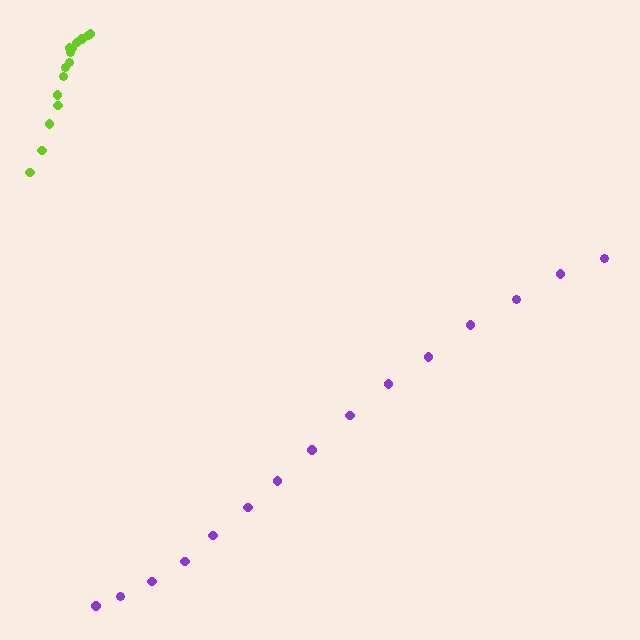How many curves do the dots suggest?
There are 2 distinct paths.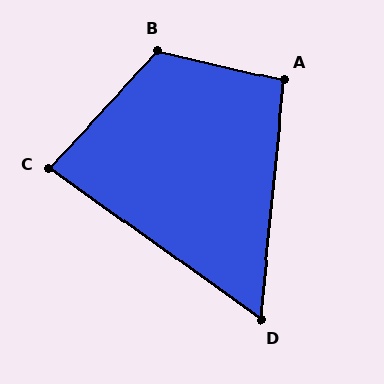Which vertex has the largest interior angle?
B, at approximately 120 degrees.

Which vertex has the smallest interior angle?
D, at approximately 60 degrees.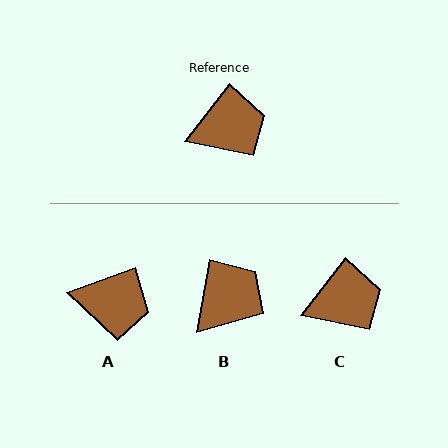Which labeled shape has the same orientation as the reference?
C.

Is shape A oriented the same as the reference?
No, it is off by about 32 degrees.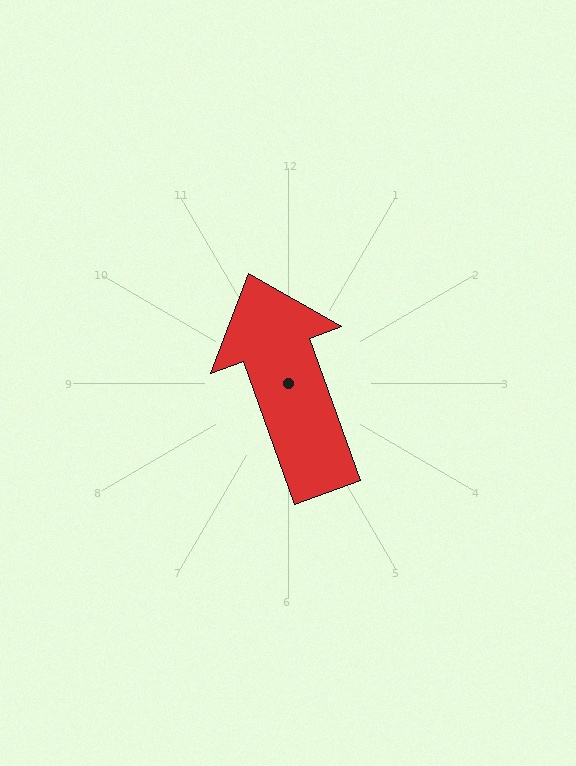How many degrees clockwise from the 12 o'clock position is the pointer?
Approximately 340 degrees.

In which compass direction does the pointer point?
North.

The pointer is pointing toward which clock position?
Roughly 11 o'clock.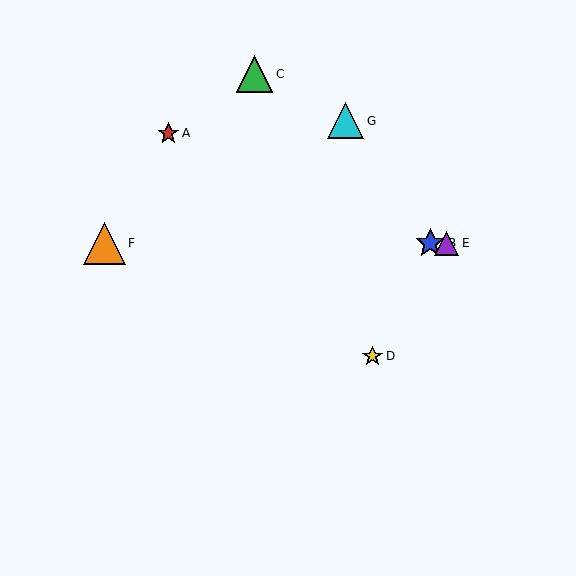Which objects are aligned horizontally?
Objects B, E, F are aligned horizontally.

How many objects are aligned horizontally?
3 objects (B, E, F) are aligned horizontally.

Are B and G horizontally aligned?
No, B is at y≈243 and G is at y≈121.